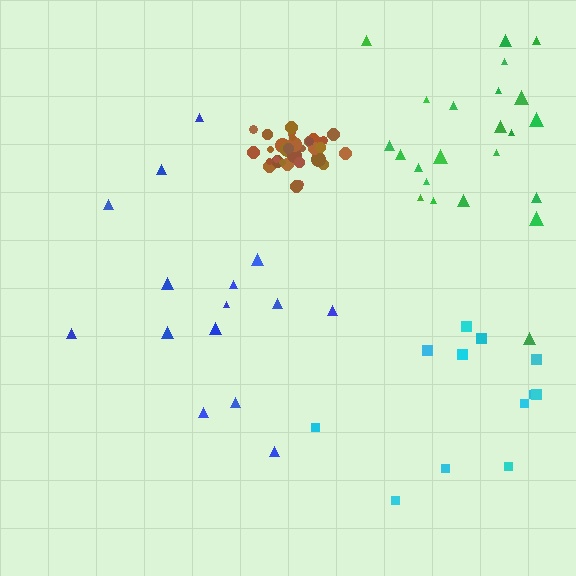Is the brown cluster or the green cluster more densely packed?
Brown.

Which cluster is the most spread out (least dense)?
Cyan.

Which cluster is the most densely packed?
Brown.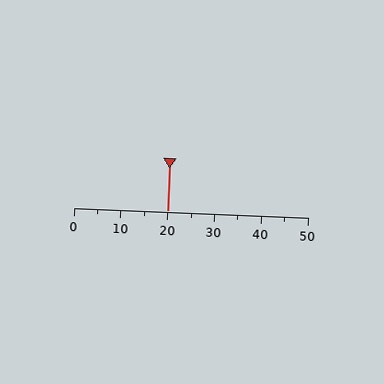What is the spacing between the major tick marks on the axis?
The major ticks are spaced 10 apart.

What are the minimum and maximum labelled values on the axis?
The axis runs from 0 to 50.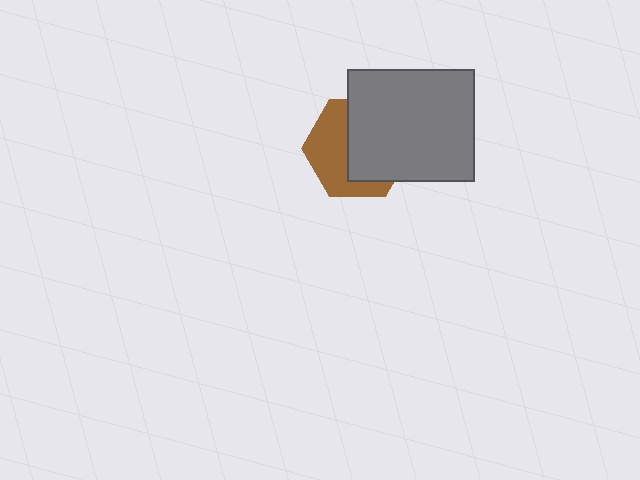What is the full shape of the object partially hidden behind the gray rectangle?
The partially hidden object is a brown hexagon.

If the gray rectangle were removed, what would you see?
You would see the complete brown hexagon.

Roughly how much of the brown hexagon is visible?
About half of it is visible (roughly 46%).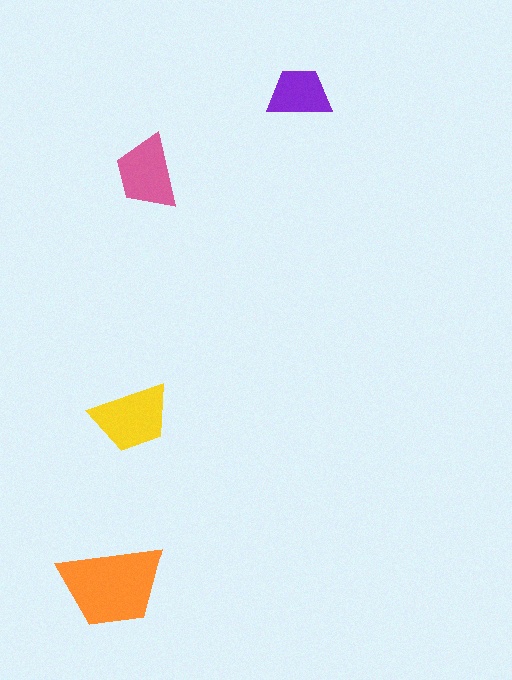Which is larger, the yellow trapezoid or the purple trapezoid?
The yellow one.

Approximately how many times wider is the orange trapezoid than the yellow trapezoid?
About 1.5 times wider.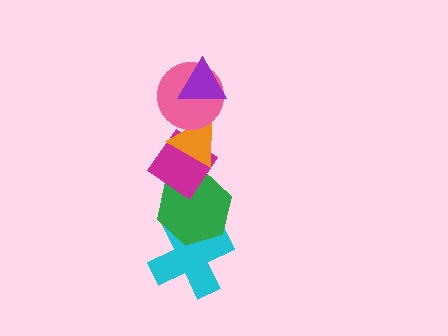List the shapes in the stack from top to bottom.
From top to bottom: the purple triangle, the pink circle, the orange triangle, the magenta diamond, the green hexagon, the cyan cross.